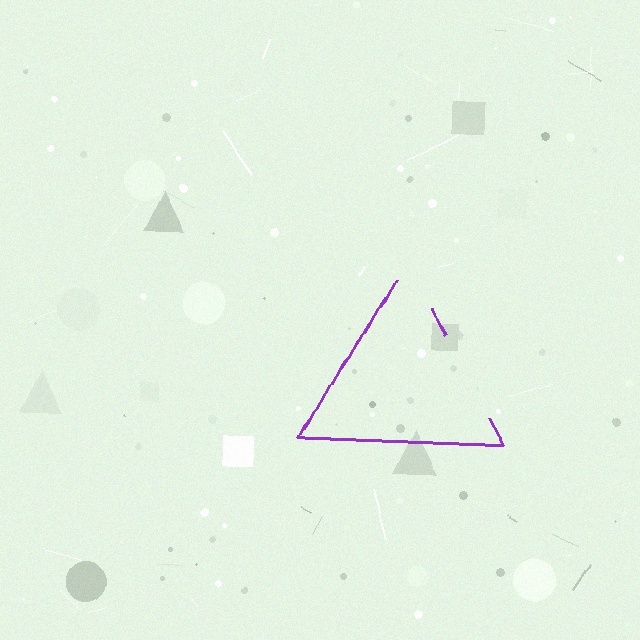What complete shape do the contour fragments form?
The contour fragments form a triangle.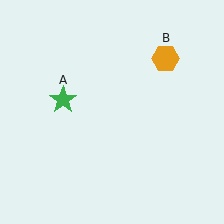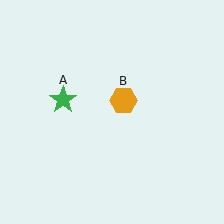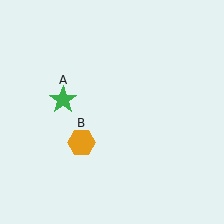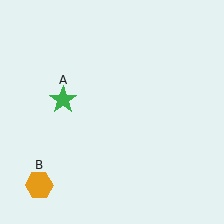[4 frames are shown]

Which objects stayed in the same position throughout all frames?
Green star (object A) remained stationary.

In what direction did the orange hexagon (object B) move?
The orange hexagon (object B) moved down and to the left.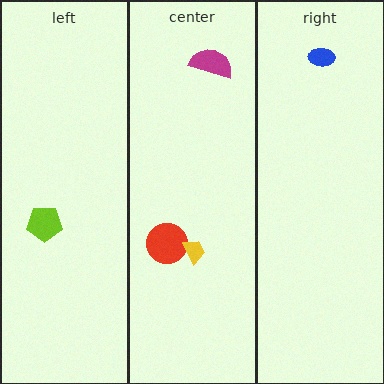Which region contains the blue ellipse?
The right region.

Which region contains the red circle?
The center region.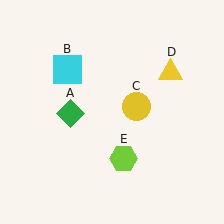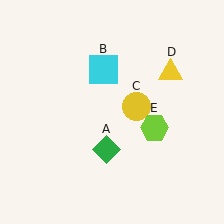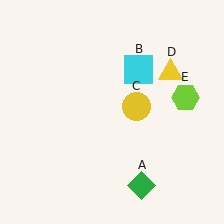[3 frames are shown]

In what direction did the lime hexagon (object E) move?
The lime hexagon (object E) moved up and to the right.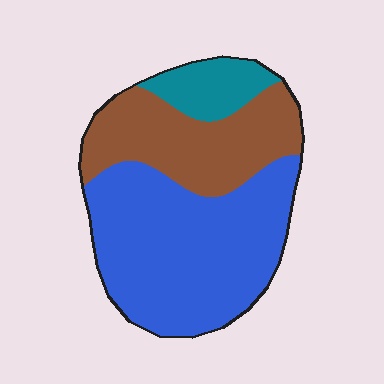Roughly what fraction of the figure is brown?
Brown takes up about one third (1/3) of the figure.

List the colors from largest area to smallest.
From largest to smallest: blue, brown, teal.